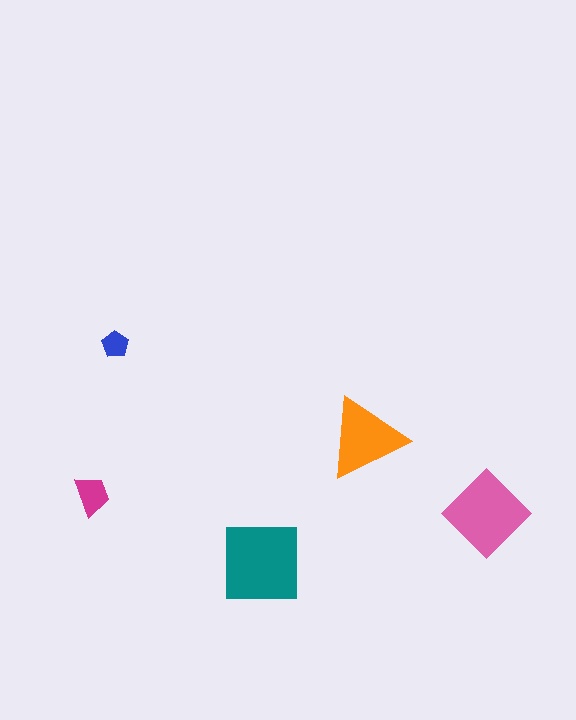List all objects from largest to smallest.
The teal square, the pink diamond, the orange triangle, the magenta trapezoid, the blue pentagon.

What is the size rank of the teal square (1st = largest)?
1st.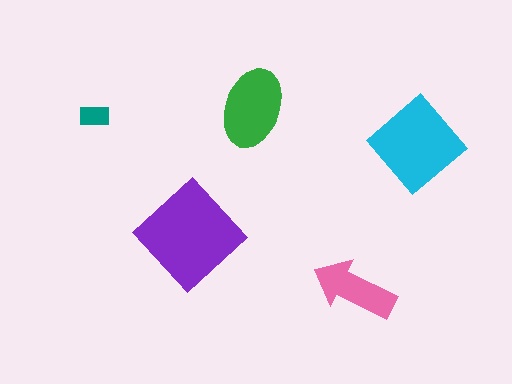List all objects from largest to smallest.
The purple diamond, the cyan diamond, the green ellipse, the pink arrow, the teal rectangle.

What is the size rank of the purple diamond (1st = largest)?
1st.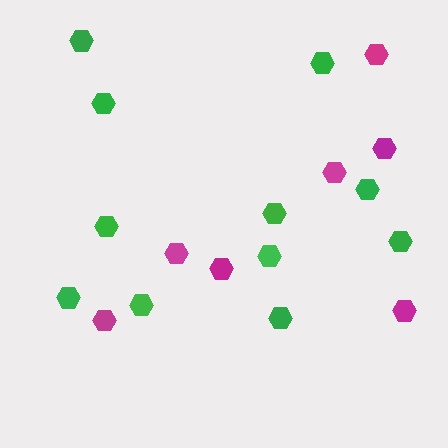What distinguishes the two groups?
There are 2 groups: one group of magenta hexagons (7) and one group of green hexagons (11).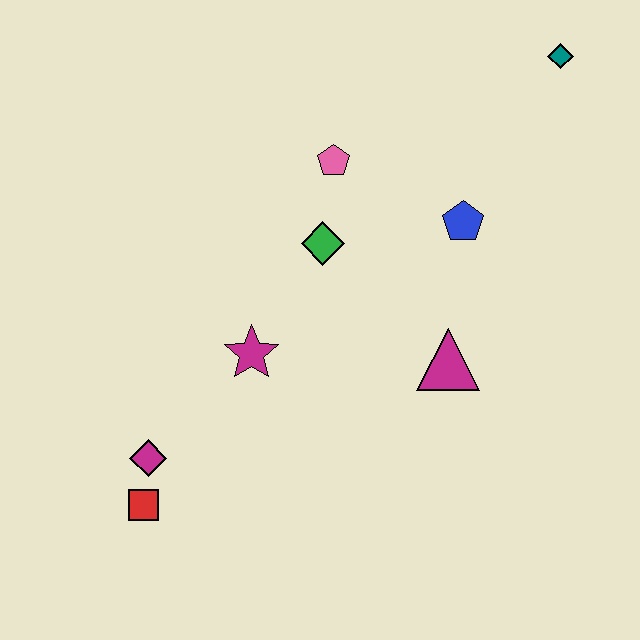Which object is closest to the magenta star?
The green diamond is closest to the magenta star.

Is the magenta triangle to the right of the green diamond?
Yes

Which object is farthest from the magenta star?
The teal diamond is farthest from the magenta star.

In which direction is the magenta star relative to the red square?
The magenta star is above the red square.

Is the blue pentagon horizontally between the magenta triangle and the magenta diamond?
No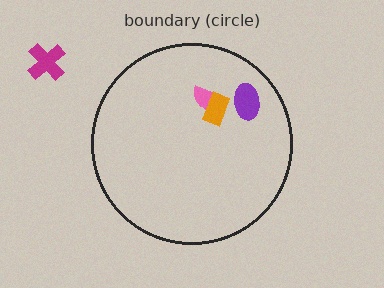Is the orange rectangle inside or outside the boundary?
Inside.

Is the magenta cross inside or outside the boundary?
Outside.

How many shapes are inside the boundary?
3 inside, 1 outside.